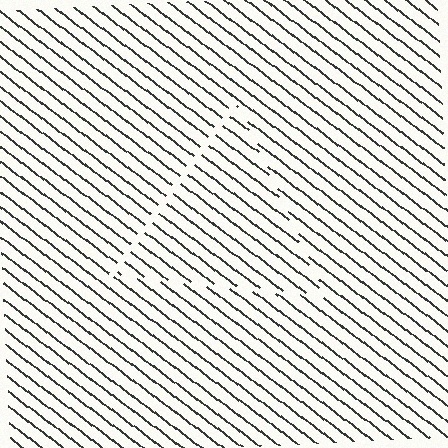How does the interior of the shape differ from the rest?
The interior of the shape contains the same grating, shifted by half a period — the contour is defined by the phase discontinuity where line-ends from the inner and outer gratings abut.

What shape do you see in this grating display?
An illusory triangle. The interior of the shape contains the same grating, shifted by half a period — the contour is defined by the phase discontinuity where line-ends from the inner and outer gratings abut.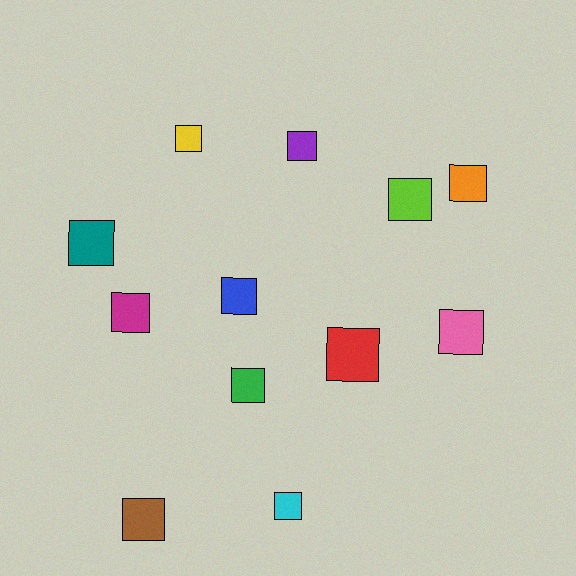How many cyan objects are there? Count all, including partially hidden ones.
There is 1 cyan object.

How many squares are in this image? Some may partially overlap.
There are 12 squares.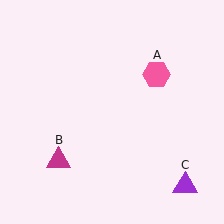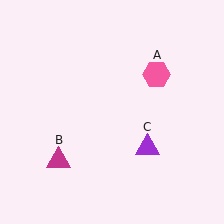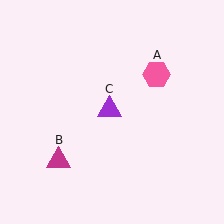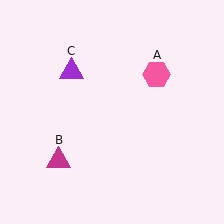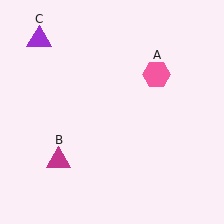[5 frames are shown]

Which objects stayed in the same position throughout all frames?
Pink hexagon (object A) and magenta triangle (object B) remained stationary.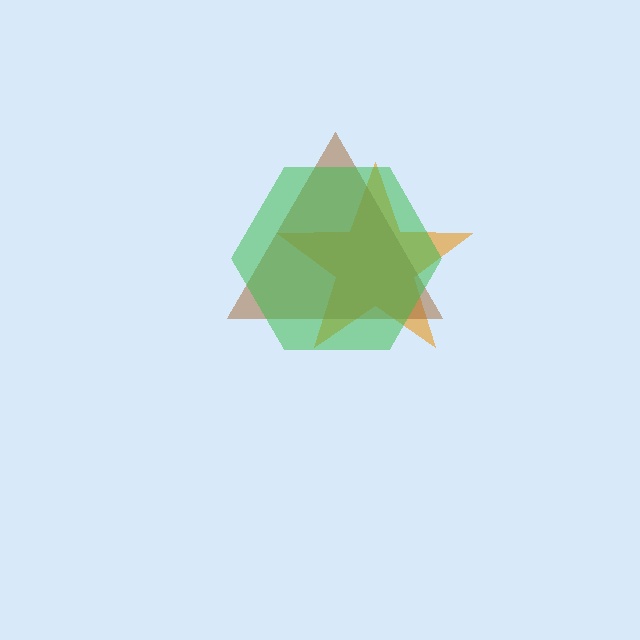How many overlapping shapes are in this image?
There are 3 overlapping shapes in the image.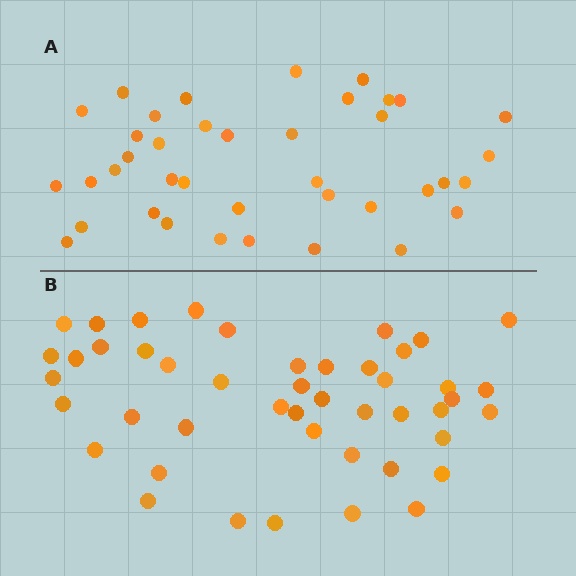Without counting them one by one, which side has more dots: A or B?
Region B (the bottom region) has more dots.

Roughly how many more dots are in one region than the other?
Region B has roughly 8 or so more dots than region A.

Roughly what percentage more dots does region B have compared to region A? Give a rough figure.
About 20% more.